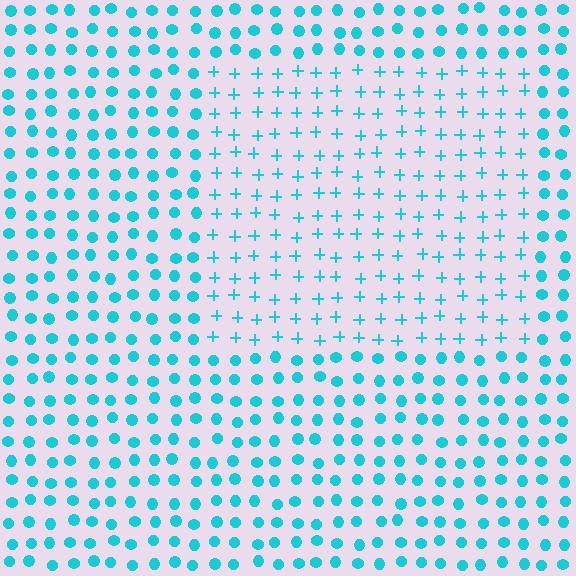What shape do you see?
I see a rectangle.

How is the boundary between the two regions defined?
The boundary is defined by a change in element shape: plus signs inside vs. circles outside. All elements share the same color and spacing.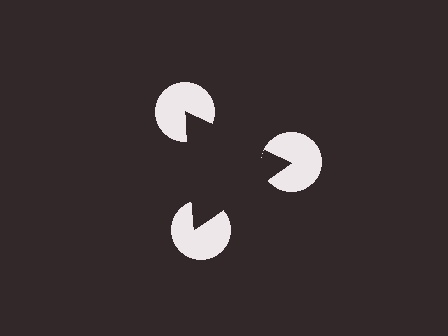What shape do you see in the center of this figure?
An illusory triangle — its edges are inferred from the aligned wedge cuts in the pac-man discs, not physically drawn.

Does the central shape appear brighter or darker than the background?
It typically appears slightly darker than the background, even though no actual brightness change is drawn.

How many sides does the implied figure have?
3 sides.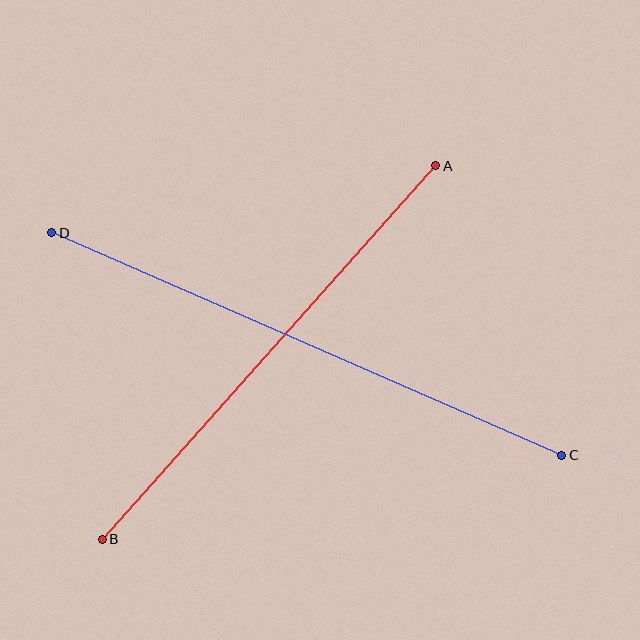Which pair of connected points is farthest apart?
Points C and D are farthest apart.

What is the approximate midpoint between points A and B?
The midpoint is at approximately (269, 353) pixels.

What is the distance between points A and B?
The distance is approximately 501 pixels.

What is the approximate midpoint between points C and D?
The midpoint is at approximately (307, 344) pixels.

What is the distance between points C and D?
The distance is approximately 556 pixels.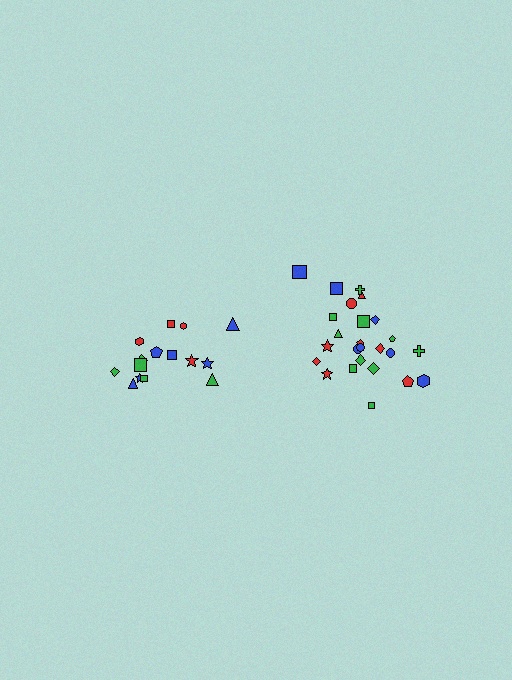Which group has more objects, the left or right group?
The right group.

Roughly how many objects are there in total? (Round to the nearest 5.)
Roughly 40 objects in total.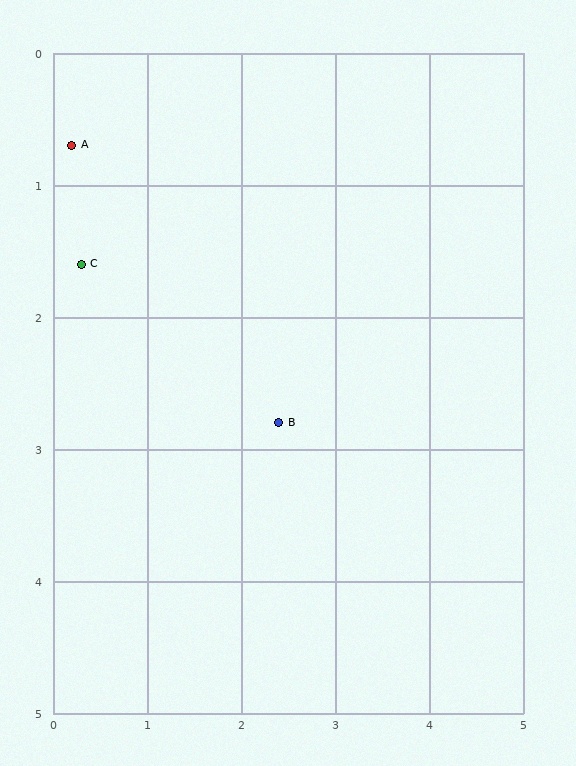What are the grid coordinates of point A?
Point A is at approximately (0.2, 0.7).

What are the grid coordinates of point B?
Point B is at approximately (2.4, 2.8).